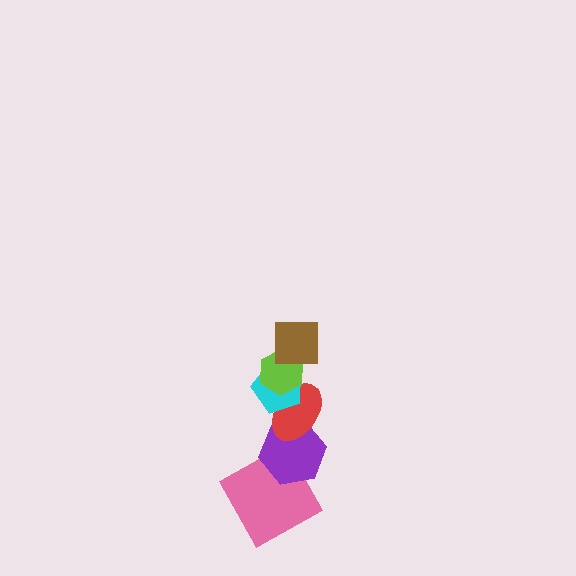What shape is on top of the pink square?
The purple hexagon is on top of the pink square.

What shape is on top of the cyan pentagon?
The lime hexagon is on top of the cyan pentagon.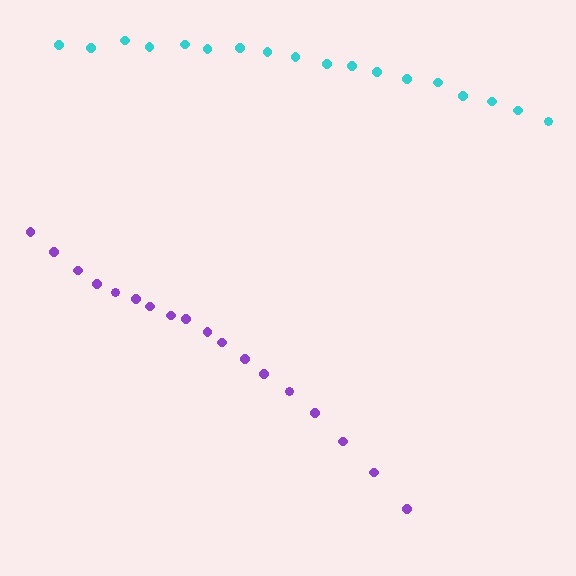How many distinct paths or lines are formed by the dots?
There are 2 distinct paths.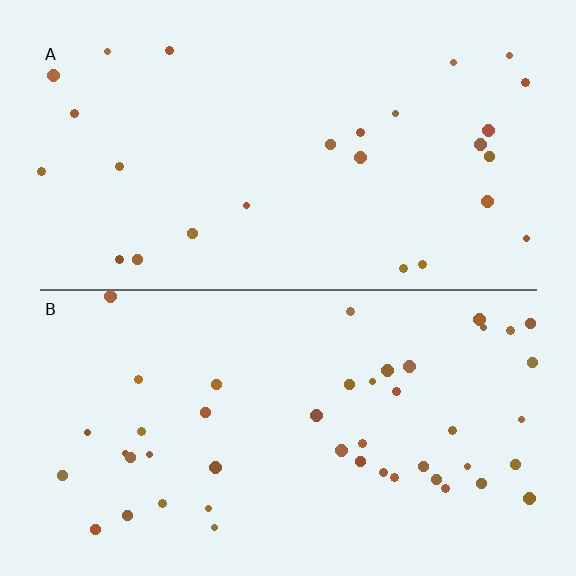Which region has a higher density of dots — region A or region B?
B (the bottom).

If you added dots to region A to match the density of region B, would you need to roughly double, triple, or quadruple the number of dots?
Approximately double.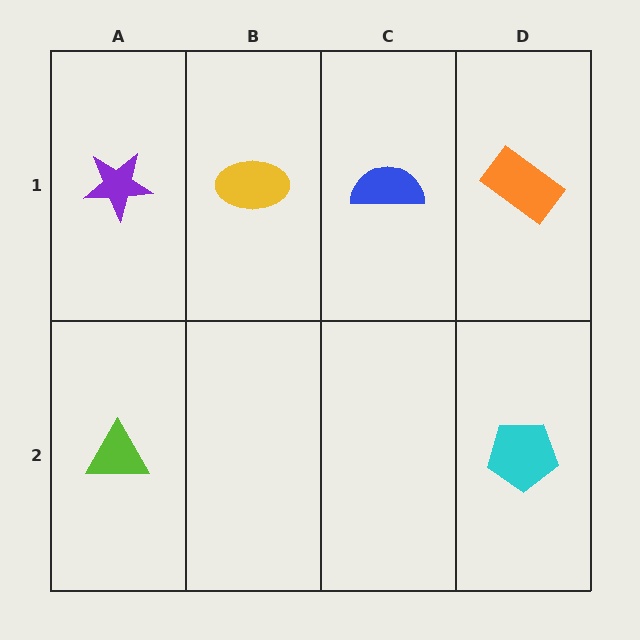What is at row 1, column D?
An orange rectangle.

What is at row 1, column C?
A blue semicircle.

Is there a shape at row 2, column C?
No, that cell is empty.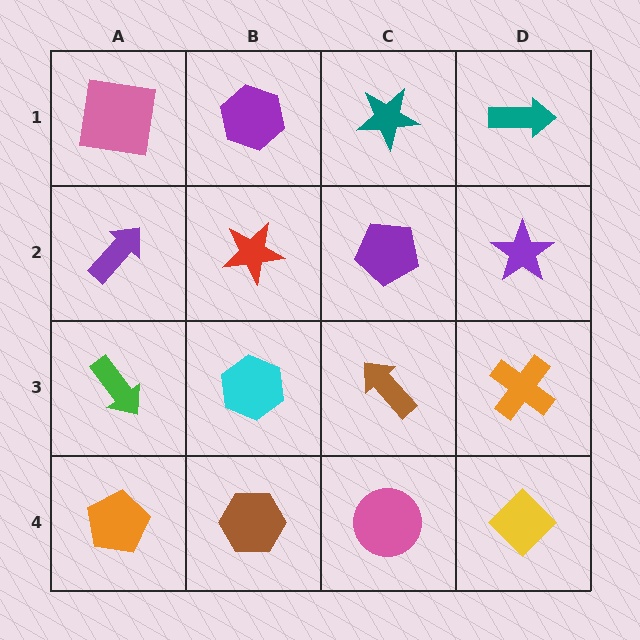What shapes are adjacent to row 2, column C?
A teal star (row 1, column C), a brown arrow (row 3, column C), a red star (row 2, column B), a purple star (row 2, column D).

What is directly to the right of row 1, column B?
A teal star.